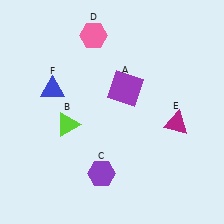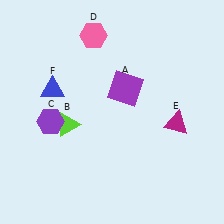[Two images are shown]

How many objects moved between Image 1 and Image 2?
1 object moved between the two images.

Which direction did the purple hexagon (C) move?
The purple hexagon (C) moved up.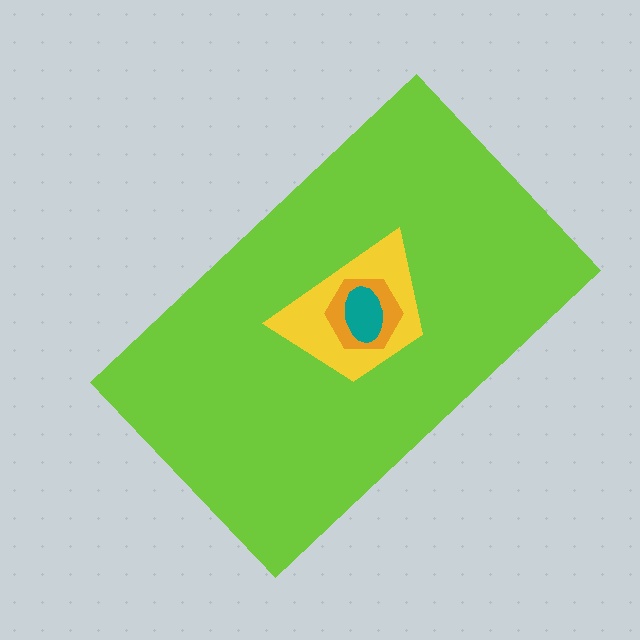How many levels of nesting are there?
4.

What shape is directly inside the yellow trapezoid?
The orange hexagon.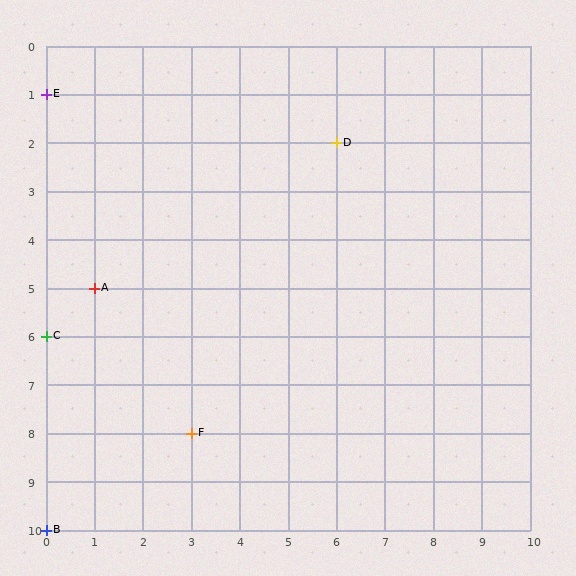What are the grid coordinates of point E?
Point E is at grid coordinates (0, 1).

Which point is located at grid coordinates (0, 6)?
Point C is at (0, 6).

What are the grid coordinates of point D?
Point D is at grid coordinates (6, 2).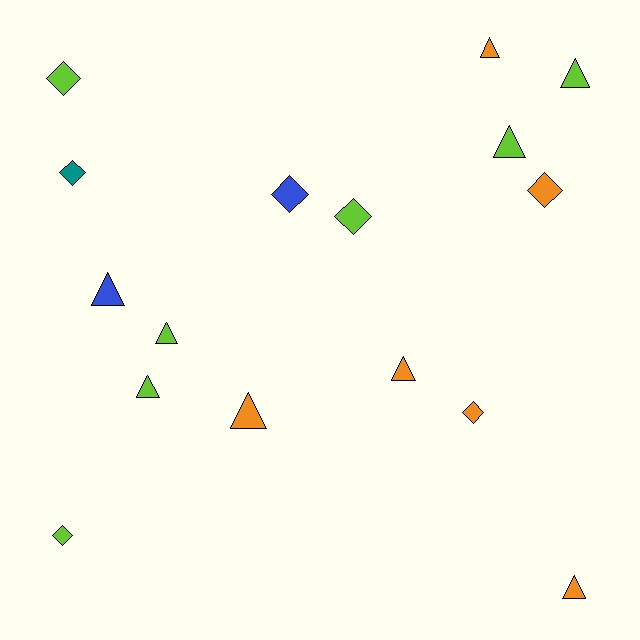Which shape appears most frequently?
Triangle, with 9 objects.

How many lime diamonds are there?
There are 3 lime diamonds.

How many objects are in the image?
There are 16 objects.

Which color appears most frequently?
Lime, with 7 objects.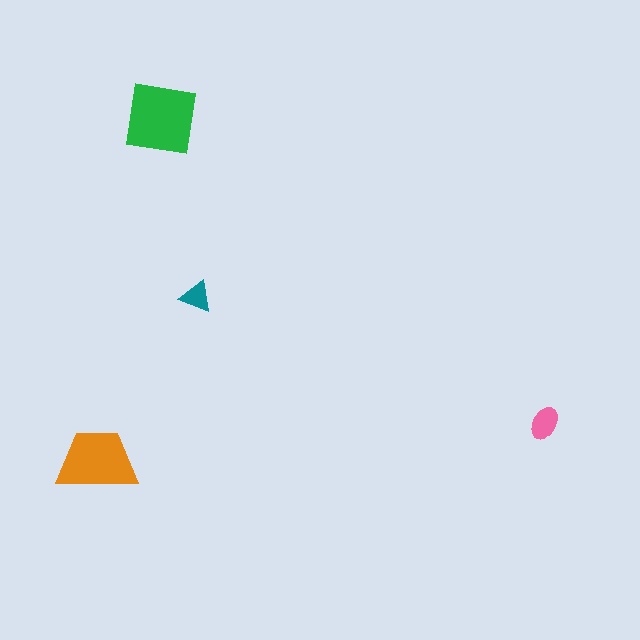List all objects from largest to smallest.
The green square, the orange trapezoid, the pink ellipse, the teal triangle.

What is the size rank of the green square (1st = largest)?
1st.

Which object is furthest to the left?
The orange trapezoid is leftmost.